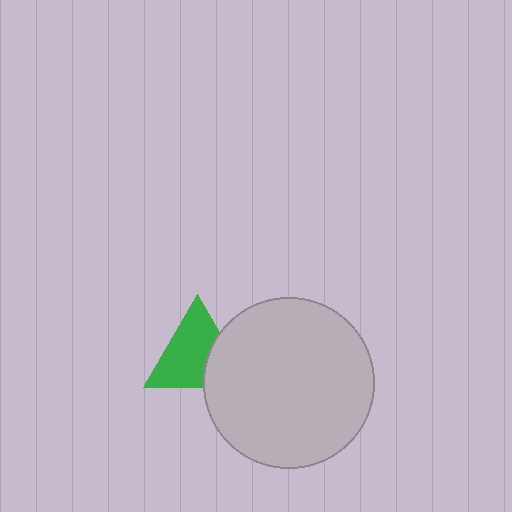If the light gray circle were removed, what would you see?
You would see the complete green triangle.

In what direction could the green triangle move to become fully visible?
The green triangle could move left. That would shift it out from behind the light gray circle entirely.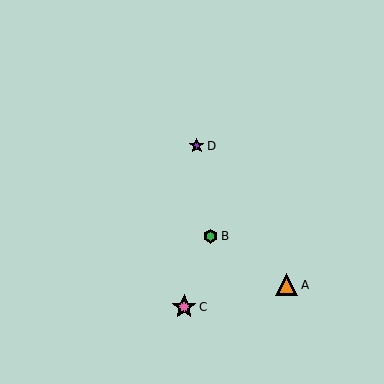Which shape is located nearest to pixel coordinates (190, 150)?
The purple star (labeled D) at (197, 146) is nearest to that location.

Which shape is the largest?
The pink star (labeled C) is the largest.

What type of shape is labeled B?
Shape B is a green hexagon.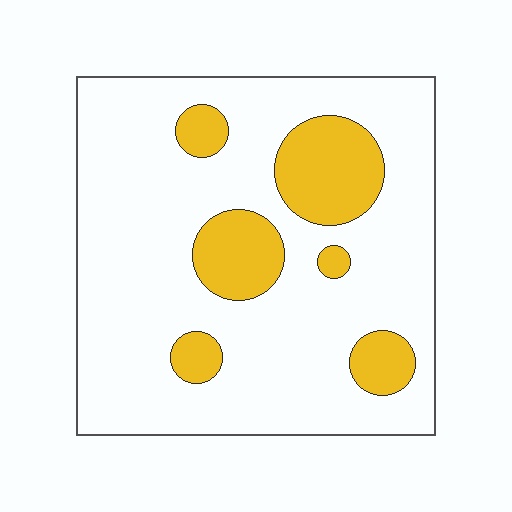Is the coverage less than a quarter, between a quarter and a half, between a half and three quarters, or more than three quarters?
Less than a quarter.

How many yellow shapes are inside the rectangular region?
6.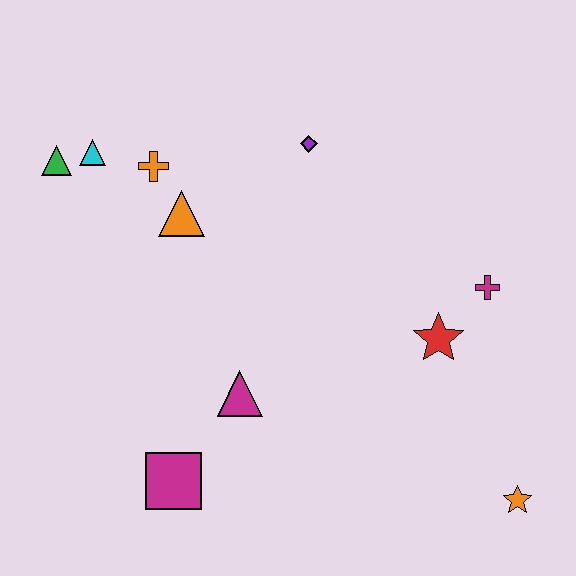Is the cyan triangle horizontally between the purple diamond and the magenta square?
No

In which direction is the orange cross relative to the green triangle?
The orange cross is to the right of the green triangle.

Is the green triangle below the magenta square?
No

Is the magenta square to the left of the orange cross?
No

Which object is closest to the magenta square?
The magenta triangle is closest to the magenta square.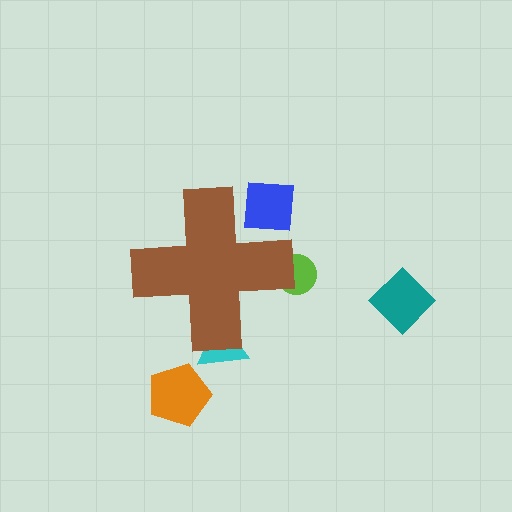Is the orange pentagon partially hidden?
No, the orange pentagon is fully visible.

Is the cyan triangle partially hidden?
Yes, the cyan triangle is partially hidden behind the brown cross.